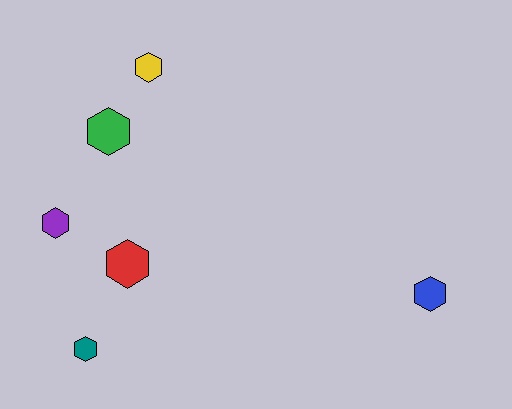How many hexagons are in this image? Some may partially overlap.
There are 6 hexagons.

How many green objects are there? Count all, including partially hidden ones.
There is 1 green object.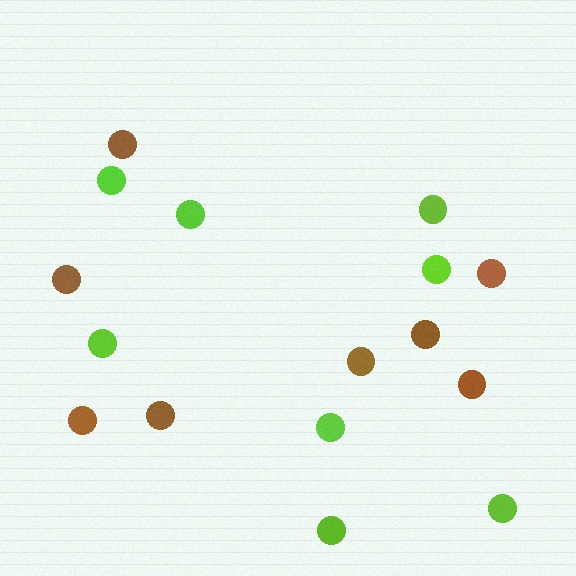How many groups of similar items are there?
There are 2 groups: one group of brown circles (8) and one group of lime circles (8).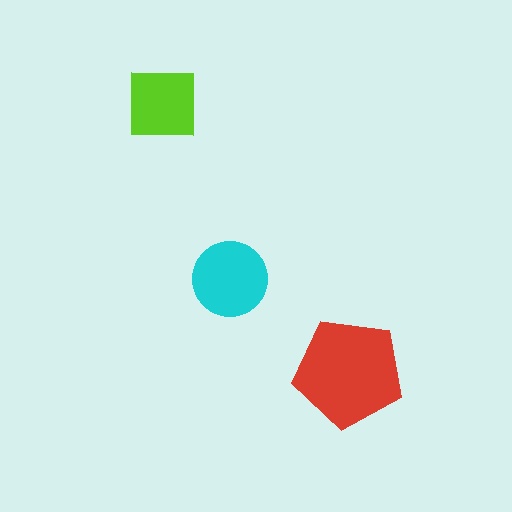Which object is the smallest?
The lime square.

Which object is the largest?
The red pentagon.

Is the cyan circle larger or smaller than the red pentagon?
Smaller.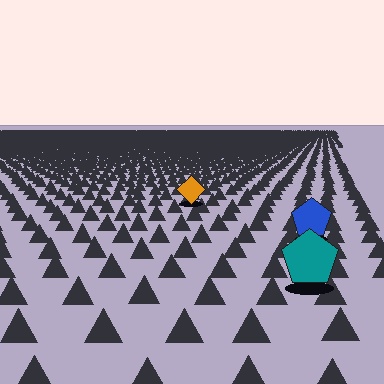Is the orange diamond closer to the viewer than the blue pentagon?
No. The blue pentagon is closer — you can tell from the texture gradient: the ground texture is coarser near it.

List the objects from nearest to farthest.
From nearest to farthest: the teal pentagon, the blue pentagon, the orange diamond.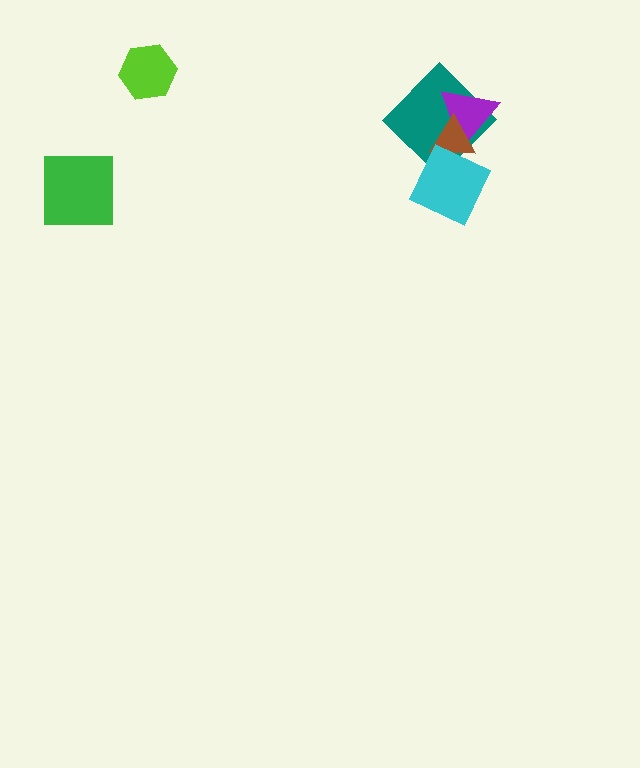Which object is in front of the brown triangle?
The cyan diamond is in front of the brown triangle.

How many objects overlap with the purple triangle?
2 objects overlap with the purple triangle.